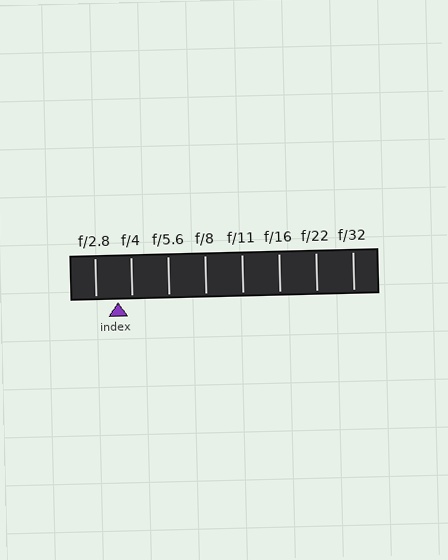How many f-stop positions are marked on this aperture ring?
There are 8 f-stop positions marked.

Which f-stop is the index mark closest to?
The index mark is closest to f/4.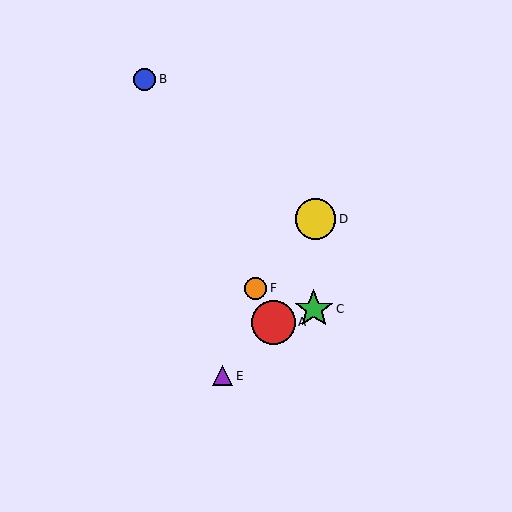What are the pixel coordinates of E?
Object E is at (223, 376).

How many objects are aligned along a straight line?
3 objects (A, B, F) are aligned along a straight line.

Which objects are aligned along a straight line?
Objects A, B, F are aligned along a straight line.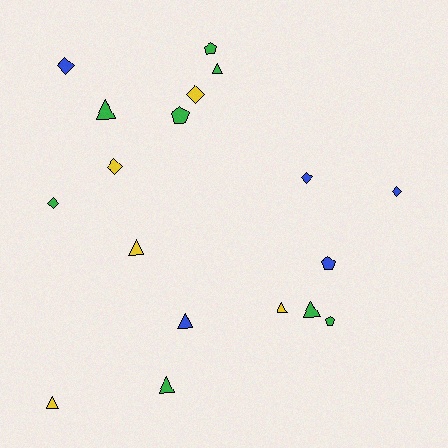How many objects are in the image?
There are 18 objects.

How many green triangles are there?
There are 4 green triangles.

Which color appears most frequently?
Green, with 8 objects.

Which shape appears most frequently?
Triangle, with 8 objects.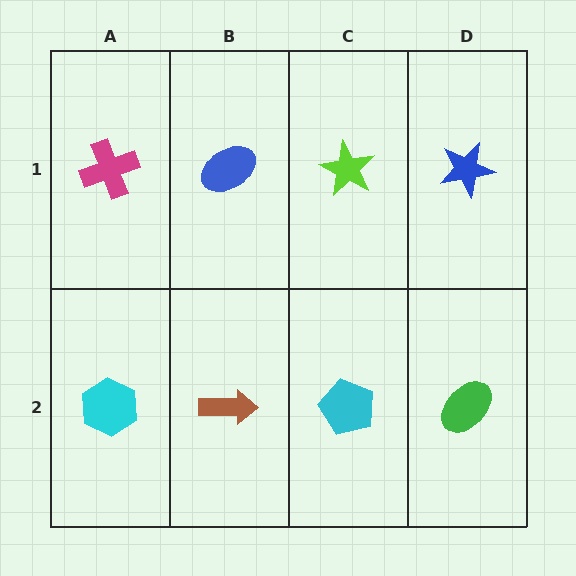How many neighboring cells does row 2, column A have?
2.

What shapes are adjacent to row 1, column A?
A cyan hexagon (row 2, column A), a blue ellipse (row 1, column B).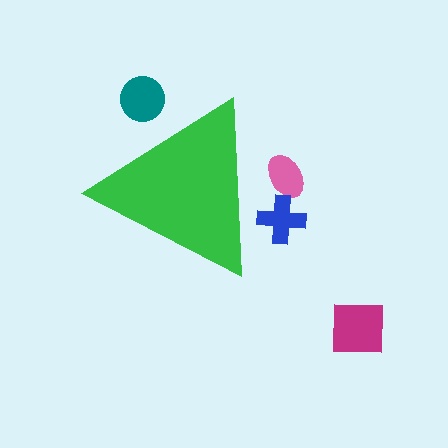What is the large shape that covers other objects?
A green triangle.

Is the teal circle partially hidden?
Yes, the teal circle is partially hidden behind the green triangle.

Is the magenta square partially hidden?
No, the magenta square is fully visible.